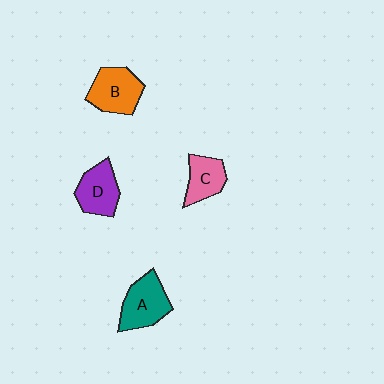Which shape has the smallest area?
Shape C (pink).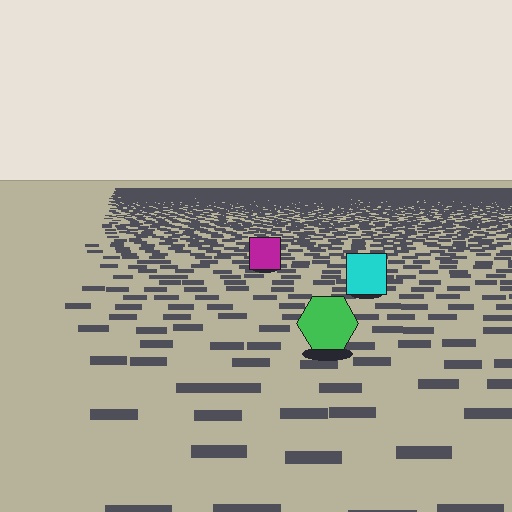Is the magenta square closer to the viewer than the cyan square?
No. The cyan square is closer — you can tell from the texture gradient: the ground texture is coarser near it.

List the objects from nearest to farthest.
From nearest to farthest: the green hexagon, the cyan square, the magenta square.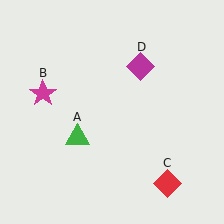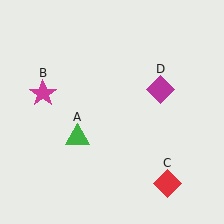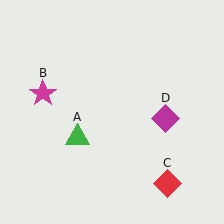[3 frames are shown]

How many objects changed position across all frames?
1 object changed position: magenta diamond (object D).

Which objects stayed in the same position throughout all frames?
Green triangle (object A) and magenta star (object B) and red diamond (object C) remained stationary.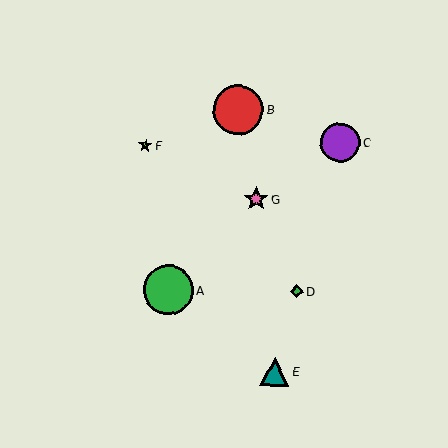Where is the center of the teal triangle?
The center of the teal triangle is at (275, 371).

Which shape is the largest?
The red circle (labeled B) is the largest.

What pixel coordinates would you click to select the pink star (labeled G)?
Click at (256, 199) to select the pink star G.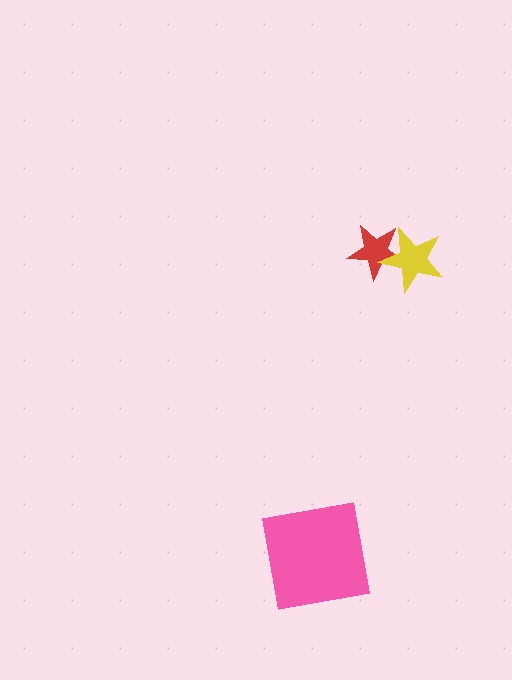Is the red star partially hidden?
Yes, it is partially covered by another shape.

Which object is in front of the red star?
The yellow star is in front of the red star.